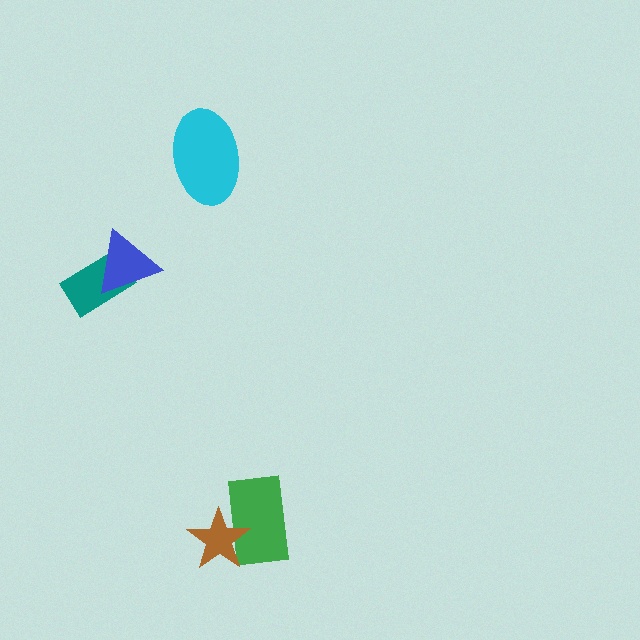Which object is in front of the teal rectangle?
The blue triangle is in front of the teal rectangle.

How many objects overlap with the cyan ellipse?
0 objects overlap with the cyan ellipse.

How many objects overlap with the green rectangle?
1 object overlaps with the green rectangle.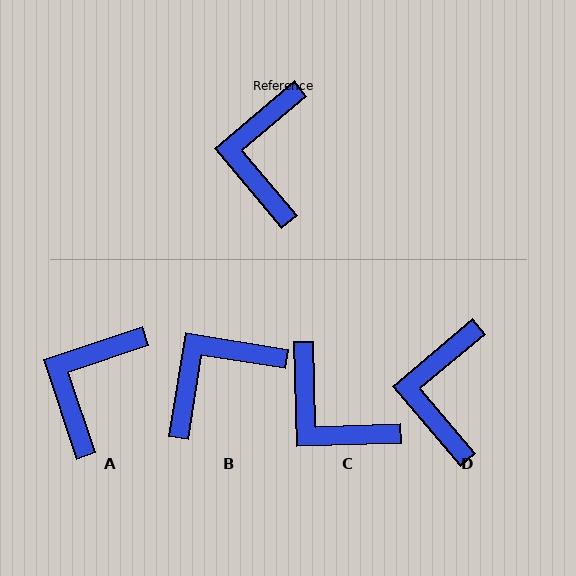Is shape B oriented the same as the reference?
No, it is off by about 49 degrees.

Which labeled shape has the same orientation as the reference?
D.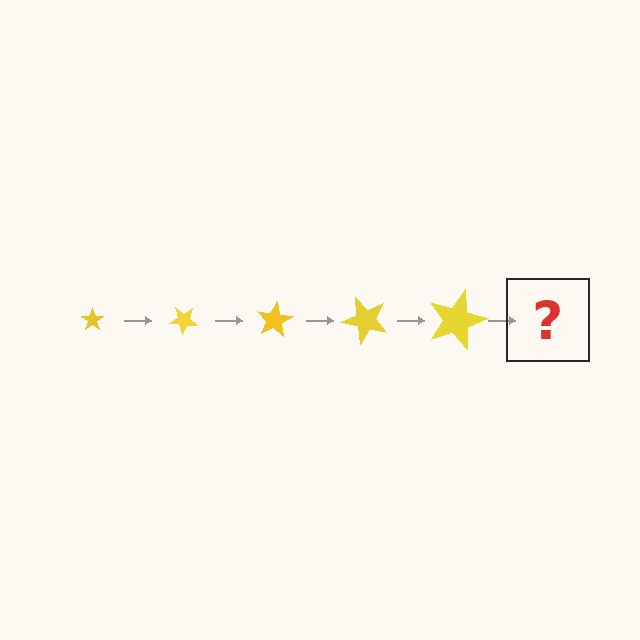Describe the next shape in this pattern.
It should be a star, larger than the previous one and rotated 200 degrees from the start.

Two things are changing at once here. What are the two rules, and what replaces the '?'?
The two rules are that the star grows larger each step and it rotates 40 degrees each step. The '?' should be a star, larger than the previous one and rotated 200 degrees from the start.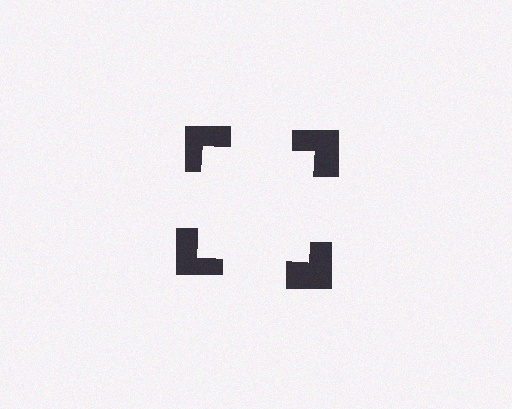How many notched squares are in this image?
There are 4 — one at each vertex of the illusory square.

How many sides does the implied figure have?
4 sides.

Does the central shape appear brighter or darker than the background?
It typically appears slightly brighter than the background, even though no actual brightness change is drawn.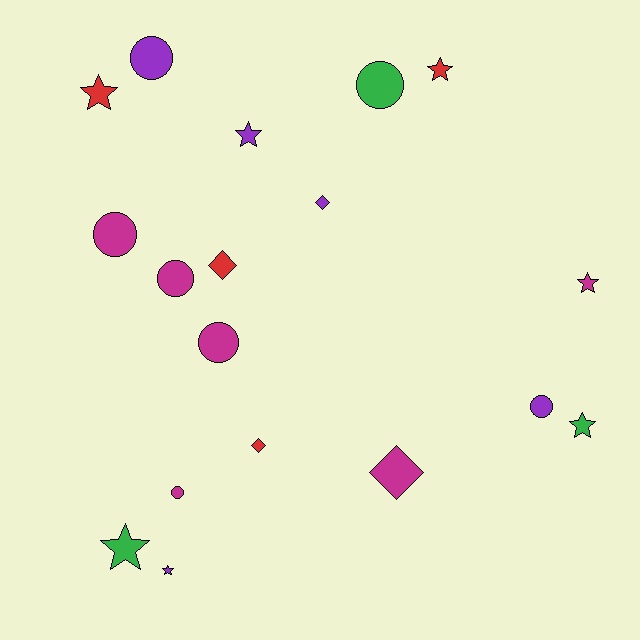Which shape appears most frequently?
Star, with 7 objects.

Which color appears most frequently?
Magenta, with 6 objects.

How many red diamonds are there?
There are 2 red diamonds.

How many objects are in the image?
There are 18 objects.